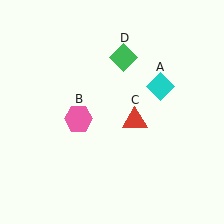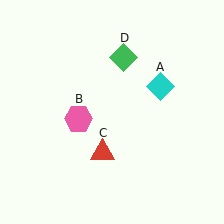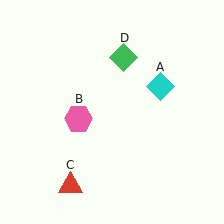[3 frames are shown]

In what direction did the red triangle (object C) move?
The red triangle (object C) moved down and to the left.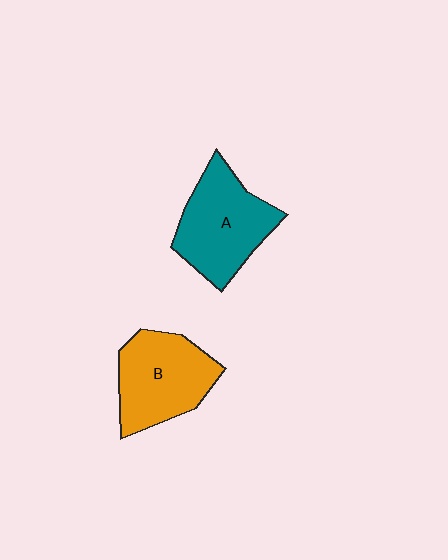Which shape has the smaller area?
Shape B (orange).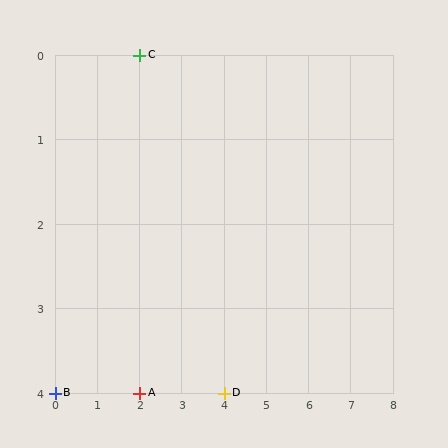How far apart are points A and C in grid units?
Points A and C are 4 rows apart.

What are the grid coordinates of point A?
Point A is at grid coordinates (2, 4).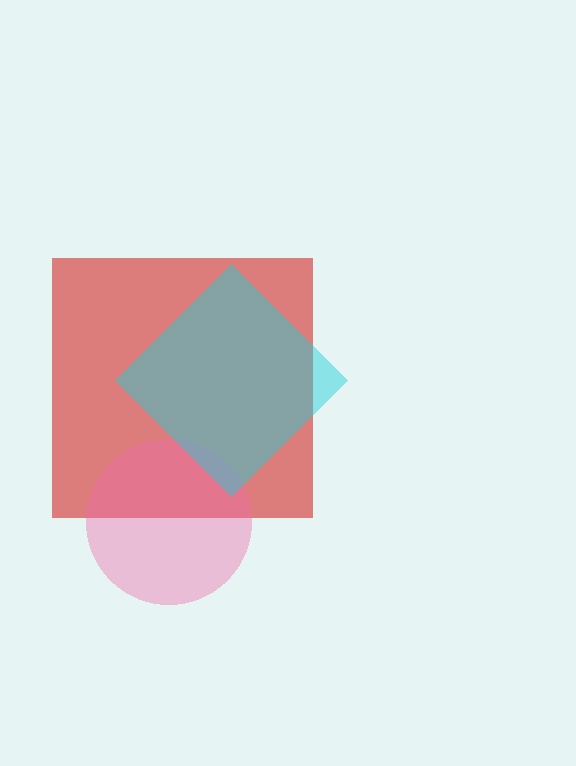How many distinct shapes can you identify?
There are 3 distinct shapes: a red square, a pink circle, a cyan diamond.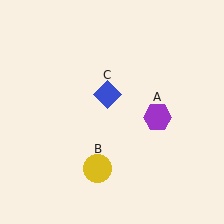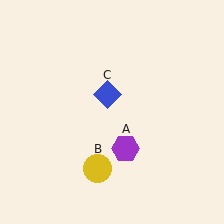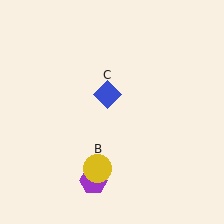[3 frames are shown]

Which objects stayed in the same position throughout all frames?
Yellow circle (object B) and blue diamond (object C) remained stationary.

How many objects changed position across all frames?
1 object changed position: purple hexagon (object A).